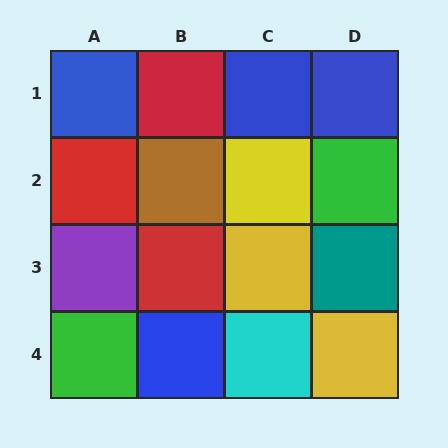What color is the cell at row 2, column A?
Red.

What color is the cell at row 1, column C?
Blue.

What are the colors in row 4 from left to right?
Green, blue, cyan, yellow.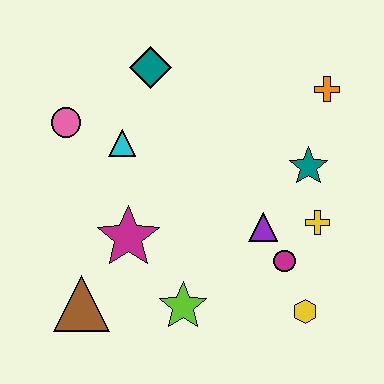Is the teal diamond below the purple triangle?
No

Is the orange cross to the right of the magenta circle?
Yes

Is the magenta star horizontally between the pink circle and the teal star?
Yes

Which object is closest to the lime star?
The magenta star is closest to the lime star.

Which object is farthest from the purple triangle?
The pink circle is farthest from the purple triangle.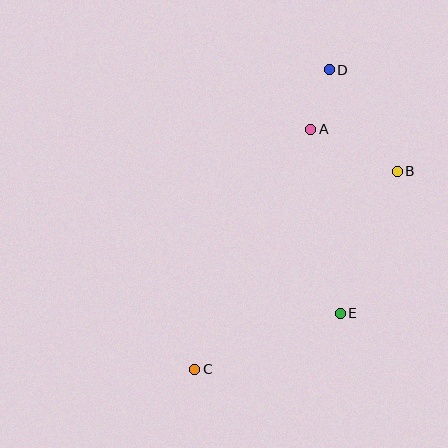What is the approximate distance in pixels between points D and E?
The distance between D and E is approximately 244 pixels.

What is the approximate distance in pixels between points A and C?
The distance between A and C is approximately 266 pixels.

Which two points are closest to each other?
Points A and D are closest to each other.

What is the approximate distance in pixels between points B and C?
The distance between B and C is approximately 283 pixels.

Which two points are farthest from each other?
Points C and D are farthest from each other.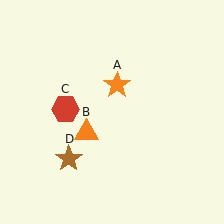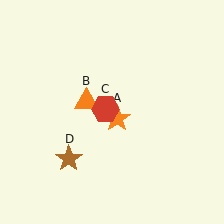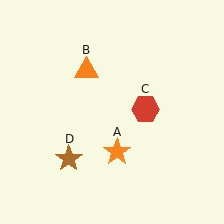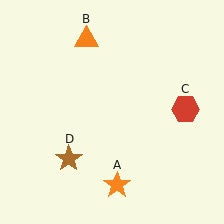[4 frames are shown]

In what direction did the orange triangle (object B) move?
The orange triangle (object B) moved up.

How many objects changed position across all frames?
3 objects changed position: orange star (object A), orange triangle (object B), red hexagon (object C).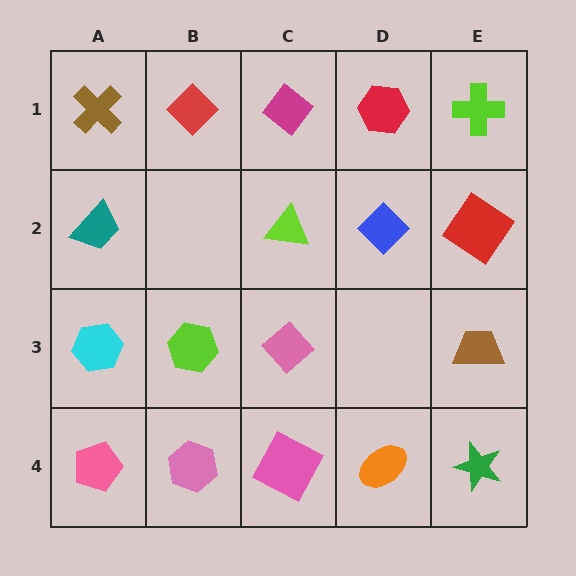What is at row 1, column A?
A brown cross.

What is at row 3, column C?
A pink diamond.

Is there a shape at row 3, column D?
No, that cell is empty.